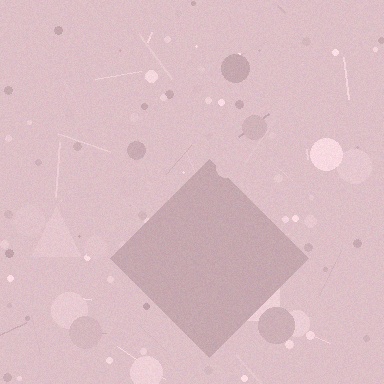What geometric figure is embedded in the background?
A diamond is embedded in the background.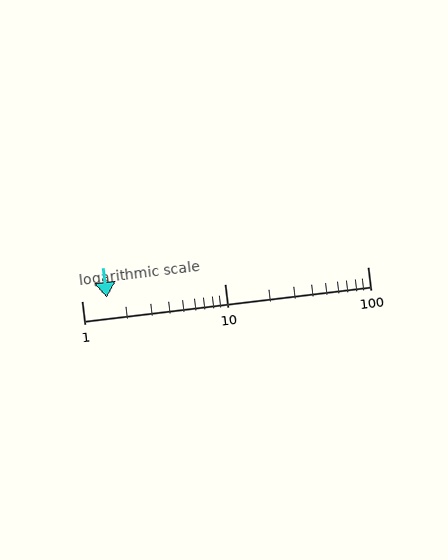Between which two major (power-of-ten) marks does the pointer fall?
The pointer is between 1 and 10.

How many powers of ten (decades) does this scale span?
The scale spans 2 decades, from 1 to 100.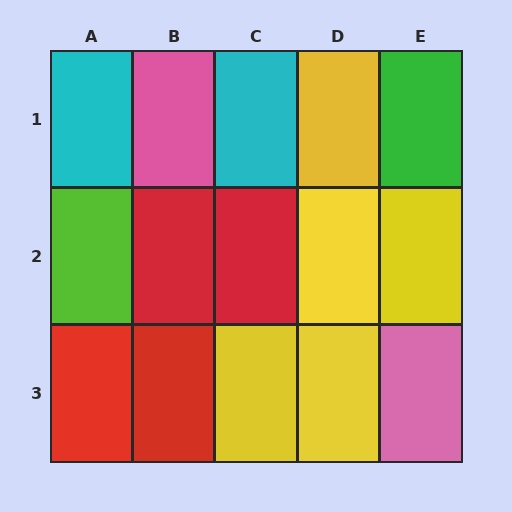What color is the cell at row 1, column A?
Cyan.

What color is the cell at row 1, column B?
Pink.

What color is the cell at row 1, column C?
Cyan.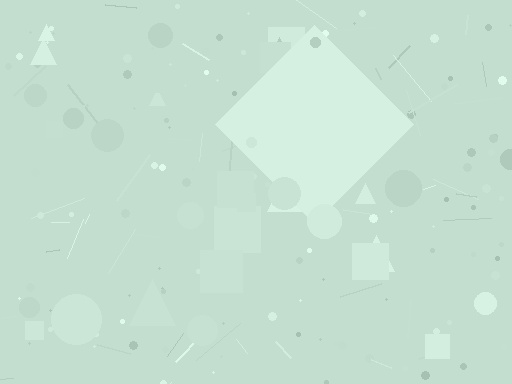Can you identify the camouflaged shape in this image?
The camouflaged shape is a diamond.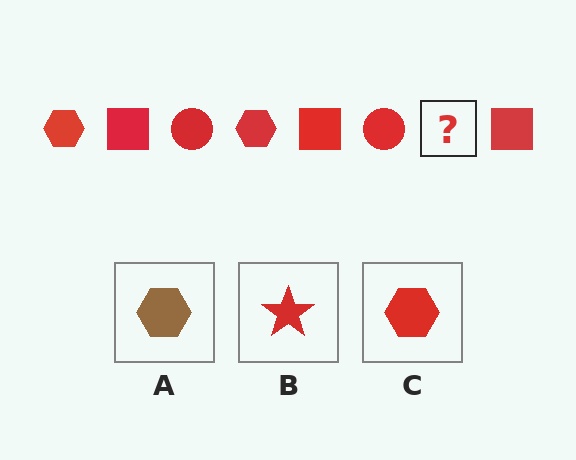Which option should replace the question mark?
Option C.